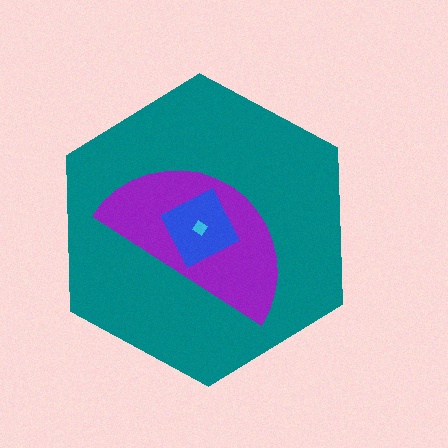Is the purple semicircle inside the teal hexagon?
Yes.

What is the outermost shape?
The teal hexagon.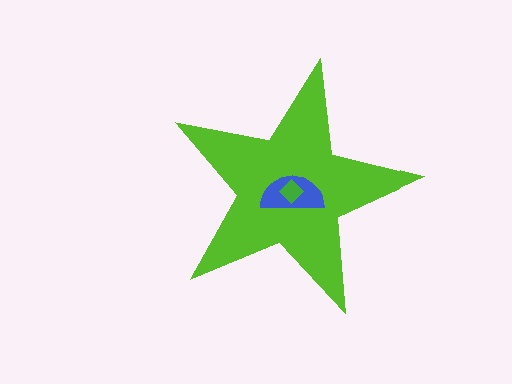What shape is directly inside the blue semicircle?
The green diamond.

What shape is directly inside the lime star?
The blue semicircle.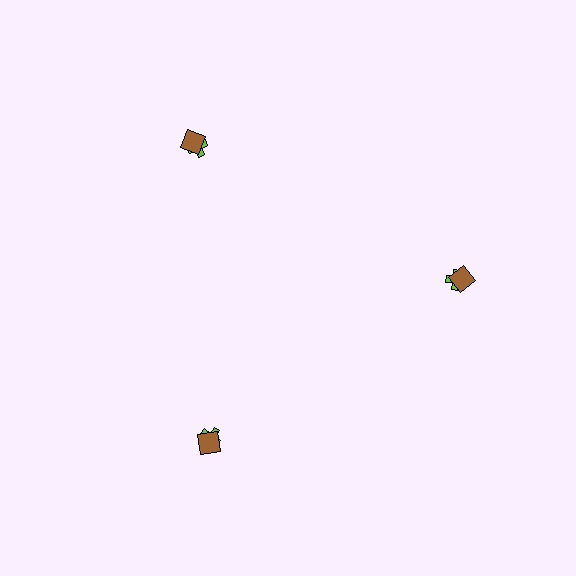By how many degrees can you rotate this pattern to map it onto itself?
The pattern maps onto itself every 120 degrees of rotation.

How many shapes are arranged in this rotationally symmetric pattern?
There are 6 shapes, arranged in 3 groups of 2.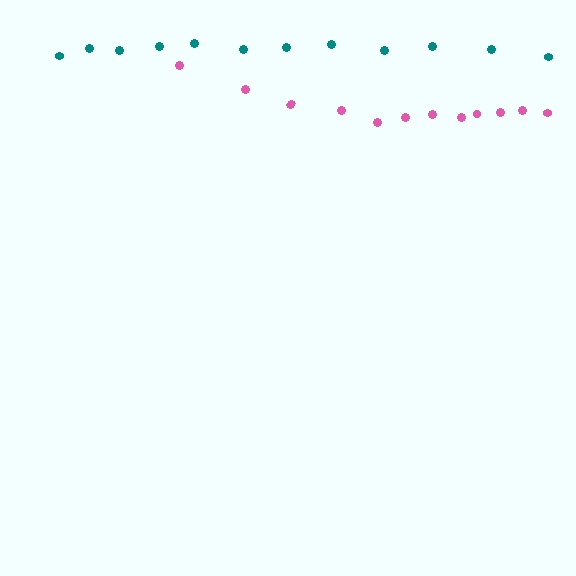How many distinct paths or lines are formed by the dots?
There are 2 distinct paths.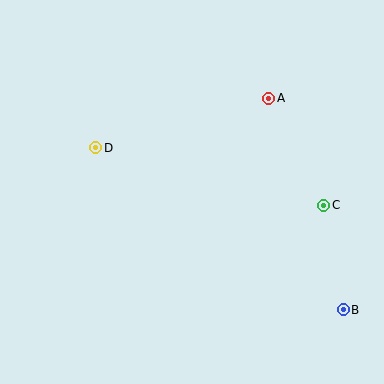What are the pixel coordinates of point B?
Point B is at (343, 310).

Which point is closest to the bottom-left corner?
Point D is closest to the bottom-left corner.